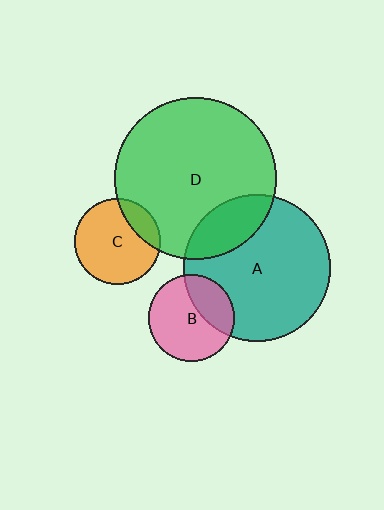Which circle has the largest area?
Circle D (green).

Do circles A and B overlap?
Yes.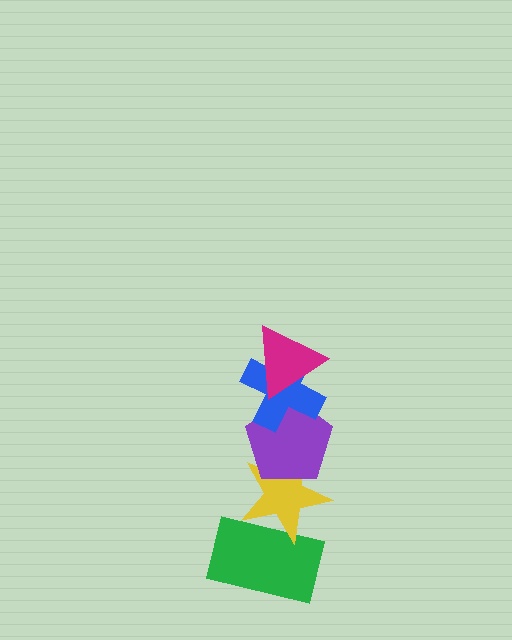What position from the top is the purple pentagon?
The purple pentagon is 3rd from the top.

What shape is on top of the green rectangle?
The yellow star is on top of the green rectangle.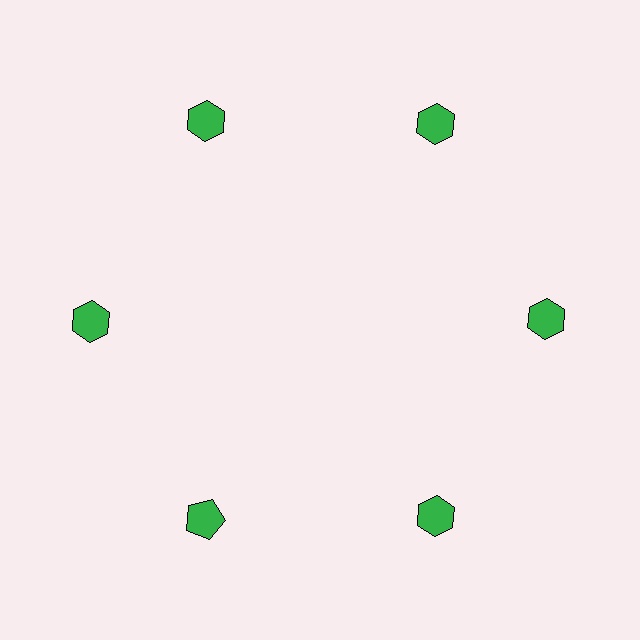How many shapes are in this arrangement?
There are 6 shapes arranged in a ring pattern.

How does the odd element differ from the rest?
It has a different shape: pentagon instead of hexagon.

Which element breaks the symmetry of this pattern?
The green pentagon at roughly the 7 o'clock position breaks the symmetry. All other shapes are green hexagons.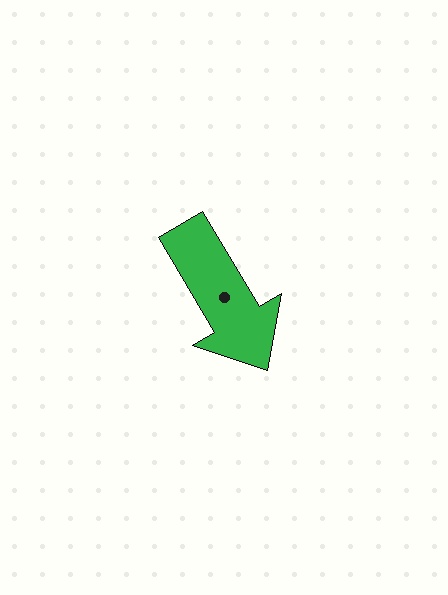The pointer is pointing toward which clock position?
Roughly 5 o'clock.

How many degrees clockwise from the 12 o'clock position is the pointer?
Approximately 149 degrees.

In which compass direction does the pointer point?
Southeast.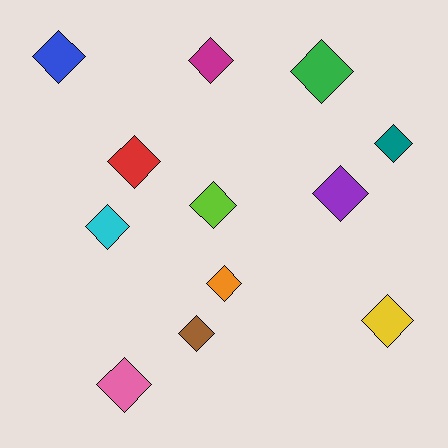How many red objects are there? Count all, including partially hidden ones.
There is 1 red object.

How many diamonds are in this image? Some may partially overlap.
There are 12 diamonds.